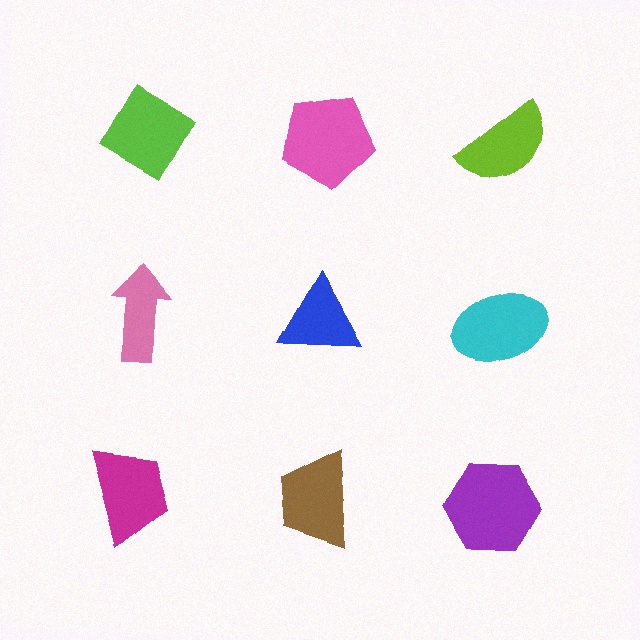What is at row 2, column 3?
A cyan ellipse.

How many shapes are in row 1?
3 shapes.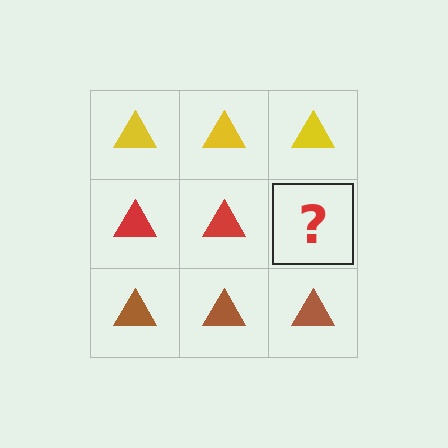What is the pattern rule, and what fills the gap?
The rule is that each row has a consistent color. The gap should be filled with a red triangle.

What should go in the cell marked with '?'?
The missing cell should contain a red triangle.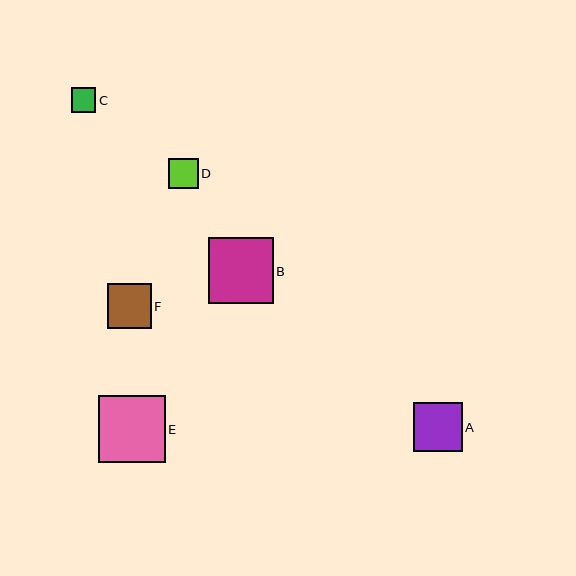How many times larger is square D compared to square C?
Square D is approximately 1.2 times the size of square C.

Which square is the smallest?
Square C is the smallest with a size of approximately 25 pixels.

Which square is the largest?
Square E is the largest with a size of approximately 67 pixels.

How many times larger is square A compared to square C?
Square A is approximately 2.0 times the size of square C.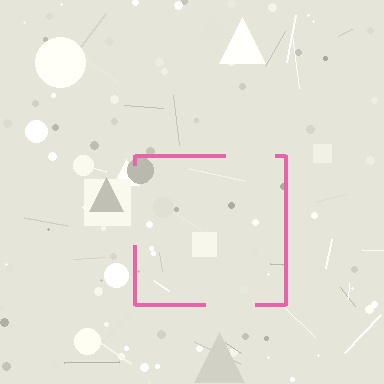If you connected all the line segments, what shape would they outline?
They would outline a square.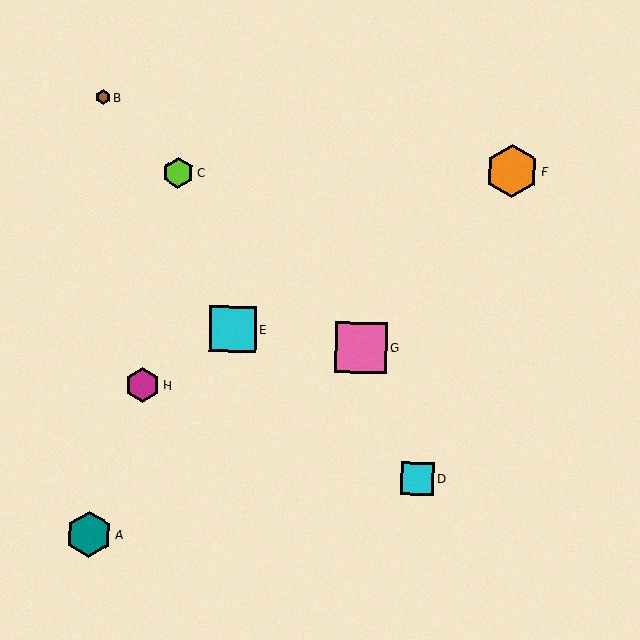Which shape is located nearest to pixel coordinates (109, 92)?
The brown hexagon (labeled B) at (103, 97) is nearest to that location.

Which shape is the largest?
The orange hexagon (labeled F) is the largest.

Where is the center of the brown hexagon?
The center of the brown hexagon is at (103, 97).